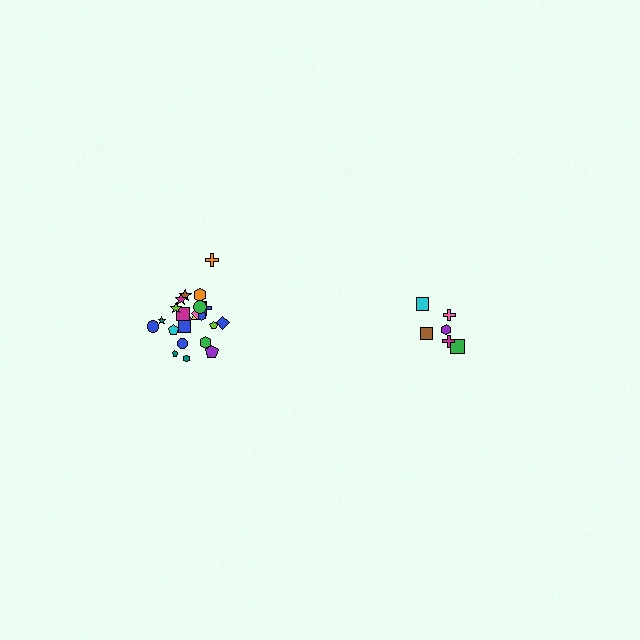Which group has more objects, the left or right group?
The left group.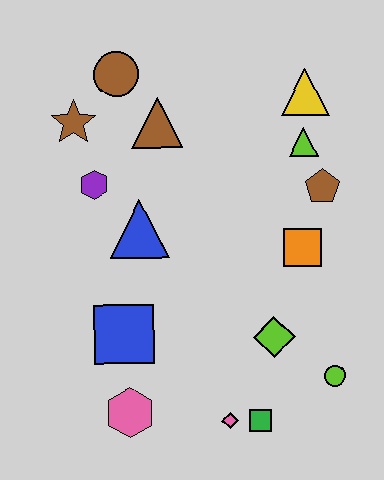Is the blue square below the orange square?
Yes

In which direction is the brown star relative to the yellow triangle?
The brown star is to the left of the yellow triangle.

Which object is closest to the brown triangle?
The brown circle is closest to the brown triangle.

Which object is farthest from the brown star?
The lime circle is farthest from the brown star.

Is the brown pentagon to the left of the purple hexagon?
No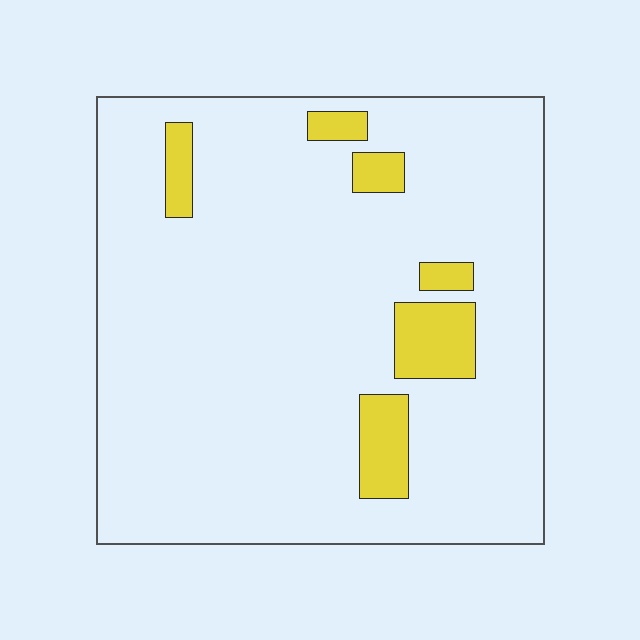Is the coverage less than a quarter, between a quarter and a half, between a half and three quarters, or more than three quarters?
Less than a quarter.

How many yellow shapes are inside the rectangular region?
6.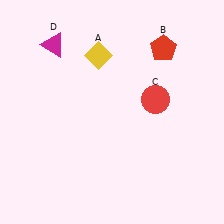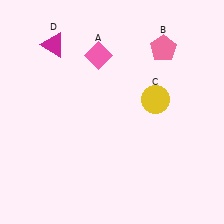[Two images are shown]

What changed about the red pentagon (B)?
In Image 1, B is red. In Image 2, it changed to pink.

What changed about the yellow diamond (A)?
In Image 1, A is yellow. In Image 2, it changed to pink.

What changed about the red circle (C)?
In Image 1, C is red. In Image 2, it changed to yellow.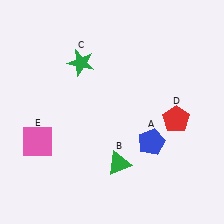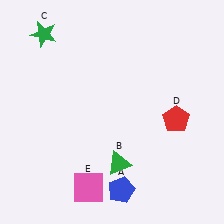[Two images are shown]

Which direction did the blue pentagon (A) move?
The blue pentagon (A) moved down.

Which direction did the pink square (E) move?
The pink square (E) moved right.